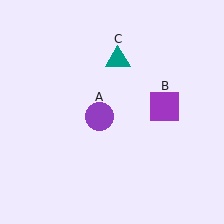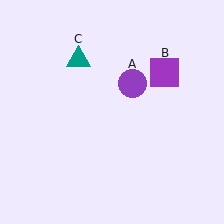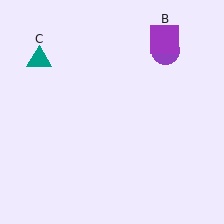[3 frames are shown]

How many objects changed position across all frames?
3 objects changed position: purple circle (object A), purple square (object B), teal triangle (object C).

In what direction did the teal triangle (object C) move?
The teal triangle (object C) moved left.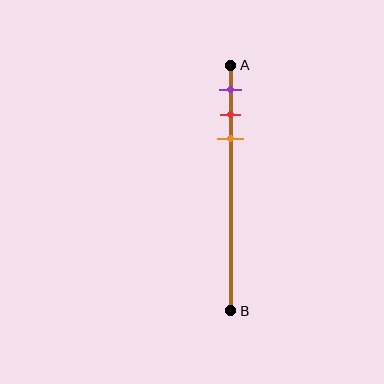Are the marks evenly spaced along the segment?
Yes, the marks are approximately evenly spaced.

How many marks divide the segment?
There are 3 marks dividing the segment.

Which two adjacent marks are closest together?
The red and orange marks are the closest adjacent pair.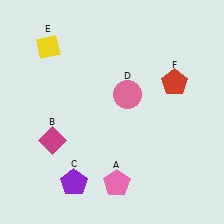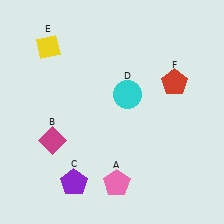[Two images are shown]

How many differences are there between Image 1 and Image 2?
There is 1 difference between the two images.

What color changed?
The circle (D) changed from pink in Image 1 to cyan in Image 2.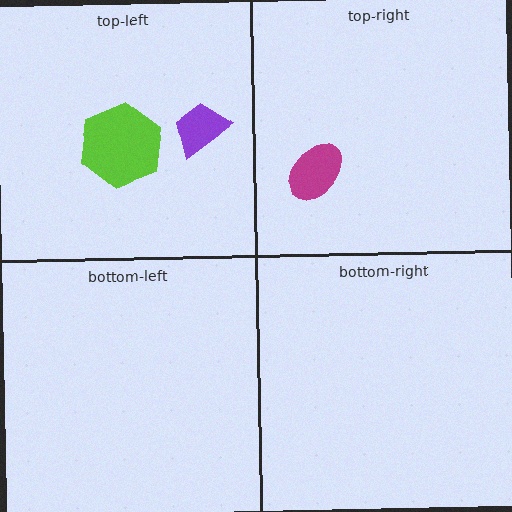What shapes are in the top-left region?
The lime hexagon, the purple trapezoid.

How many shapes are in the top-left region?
2.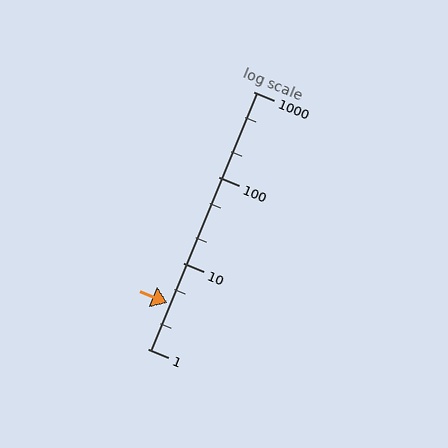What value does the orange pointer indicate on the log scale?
The pointer indicates approximately 3.4.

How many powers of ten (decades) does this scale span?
The scale spans 3 decades, from 1 to 1000.